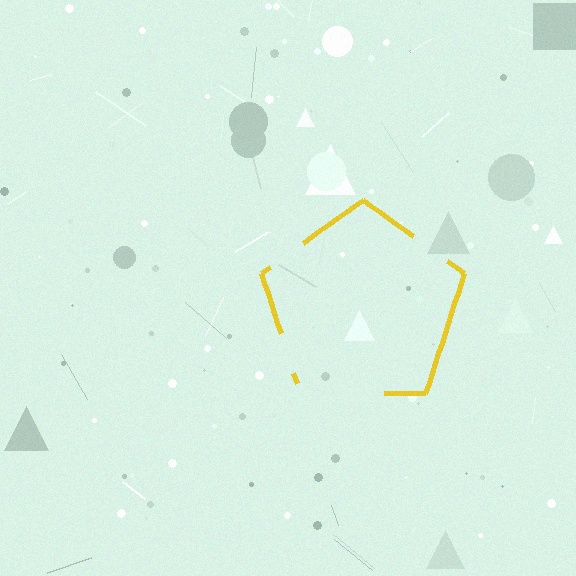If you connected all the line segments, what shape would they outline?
They would outline a pentagon.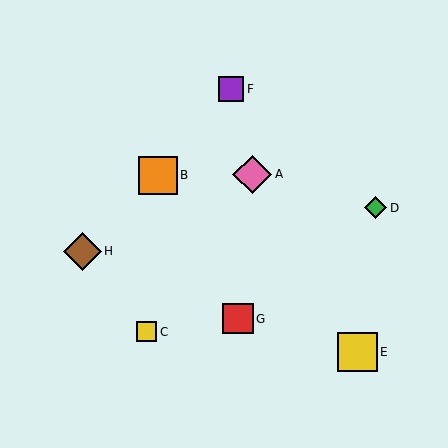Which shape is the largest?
The yellow square (labeled E) is the largest.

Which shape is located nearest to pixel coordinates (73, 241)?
The brown diamond (labeled H) at (83, 251) is nearest to that location.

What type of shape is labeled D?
Shape D is a green diamond.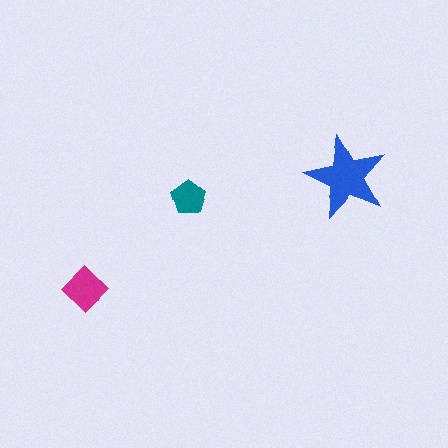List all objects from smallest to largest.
The teal pentagon, the magenta diamond, the blue star.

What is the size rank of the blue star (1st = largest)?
1st.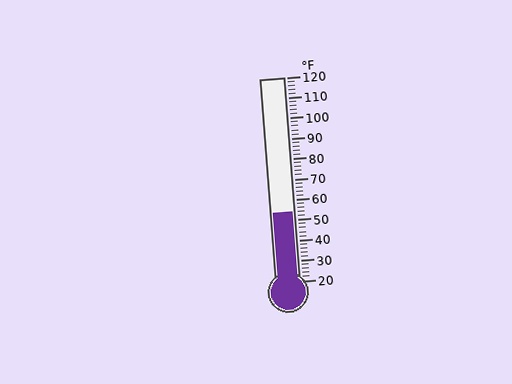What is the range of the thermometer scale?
The thermometer scale ranges from 20°F to 120°F.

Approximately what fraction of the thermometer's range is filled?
The thermometer is filled to approximately 35% of its range.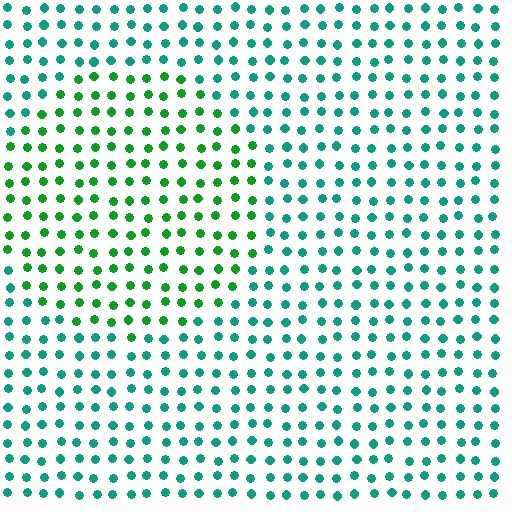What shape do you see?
I see a circle.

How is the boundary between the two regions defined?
The boundary is defined purely by a slight shift in hue (about 40 degrees). Spacing, size, and orientation are identical on both sides.